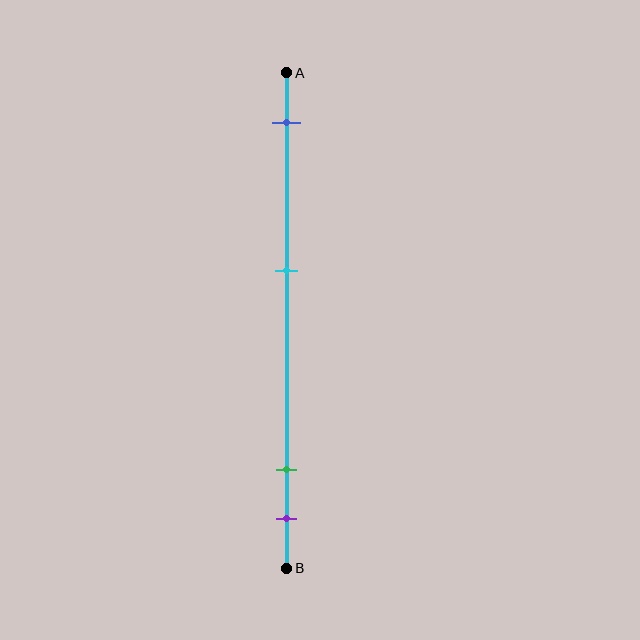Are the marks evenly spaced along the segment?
No, the marks are not evenly spaced.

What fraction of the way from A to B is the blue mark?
The blue mark is approximately 10% (0.1) of the way from A to B.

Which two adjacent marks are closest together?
The green and purple marks are the closest adjacent pair.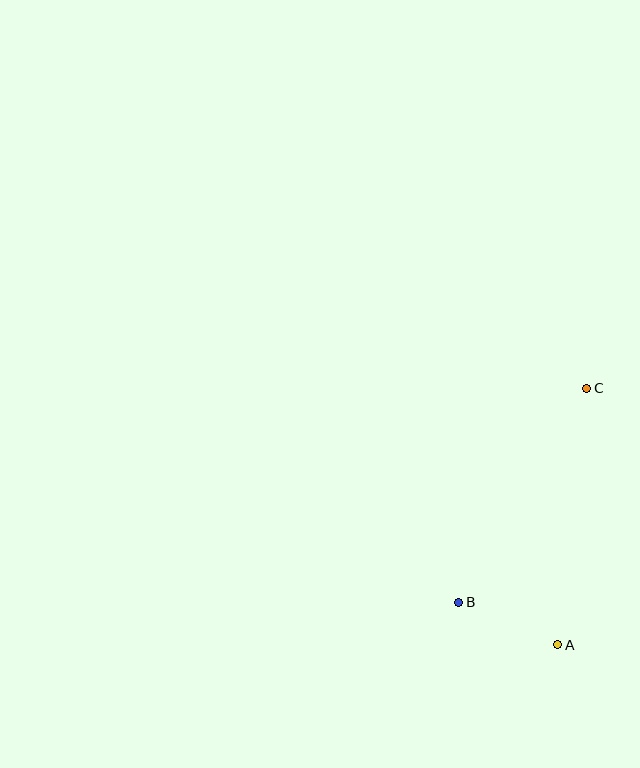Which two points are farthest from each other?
Points A and C are farthest from each other.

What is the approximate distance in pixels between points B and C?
The distance between B and C is approximately 249 pixels.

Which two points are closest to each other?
Points A and B are closest to each other.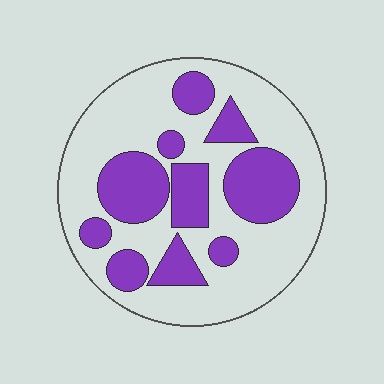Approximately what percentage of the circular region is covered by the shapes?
Approximately 35%.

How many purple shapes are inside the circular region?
10.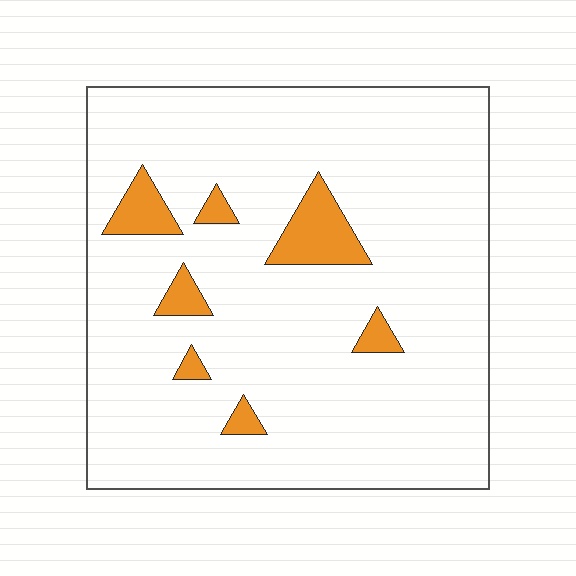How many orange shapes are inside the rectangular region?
7.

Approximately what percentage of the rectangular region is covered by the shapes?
Approximately 10%.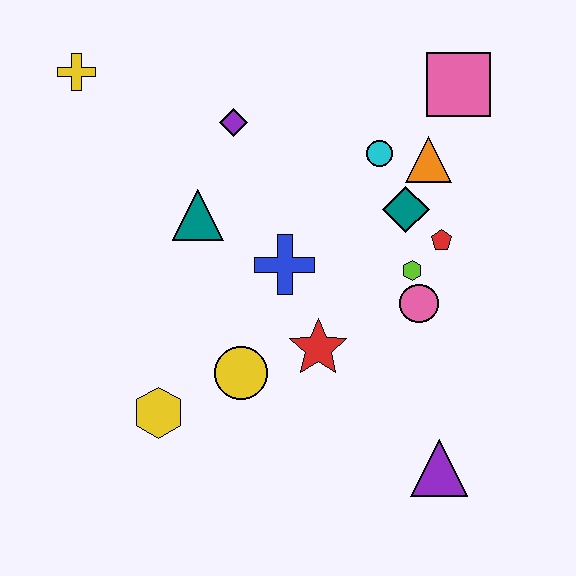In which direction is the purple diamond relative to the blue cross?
The purple diamond is above the blue cross.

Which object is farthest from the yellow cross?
The purple triangle is farthest from the yellow cross.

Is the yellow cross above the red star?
Yes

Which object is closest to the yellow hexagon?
The yellow circle is closest to the yellow hexagon.